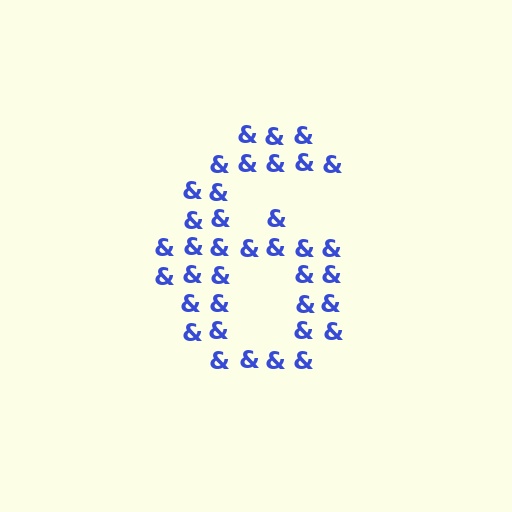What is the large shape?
The large shape is the digit 6.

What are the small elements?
The small elements are ampersands.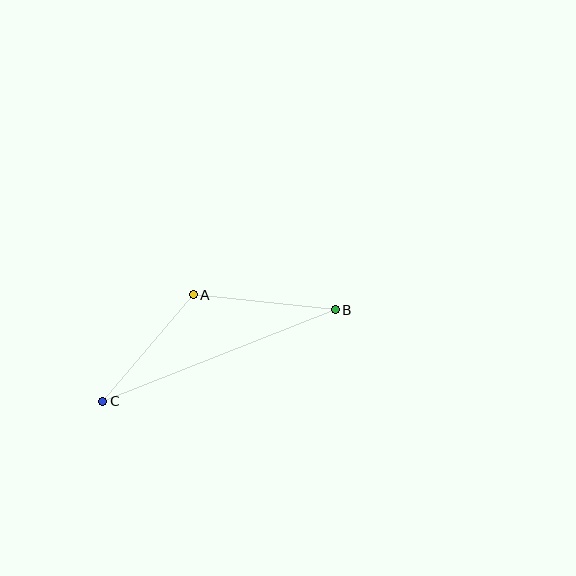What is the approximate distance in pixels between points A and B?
The distance between A and B is approximately 143 pixels.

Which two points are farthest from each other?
Points B and C are farthest from each other.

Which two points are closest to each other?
Points A and C are closest to each other.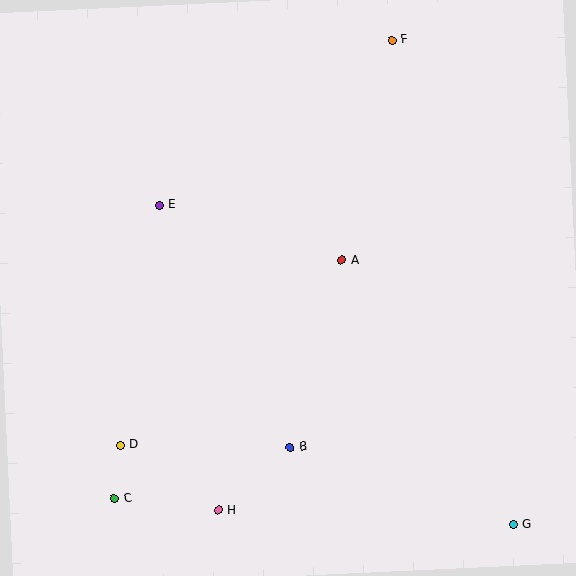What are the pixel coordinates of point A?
Point A is at (341, 260).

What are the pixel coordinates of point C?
Point C is at (115, 498).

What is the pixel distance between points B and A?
The distance between B and A is 194 pixels.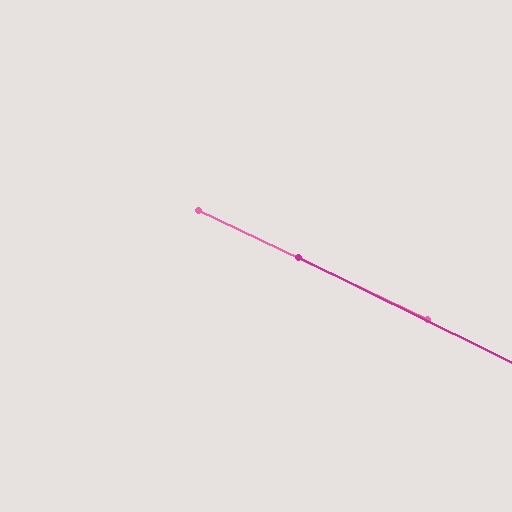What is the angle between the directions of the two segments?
Approximately 1 degree.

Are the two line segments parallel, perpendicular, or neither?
Parallel — their directions differ by only 0.6°.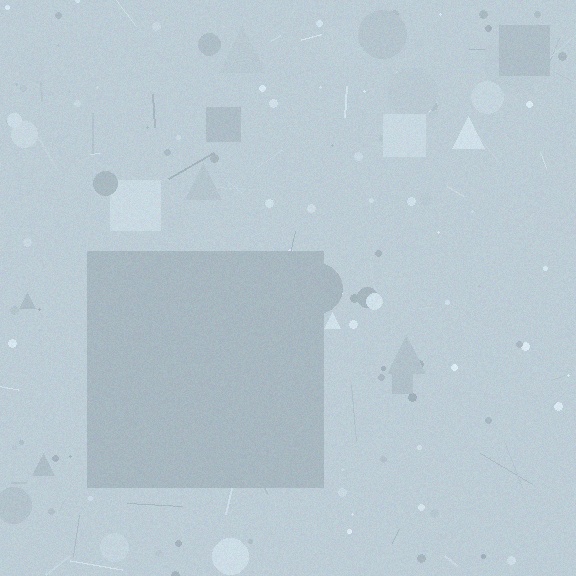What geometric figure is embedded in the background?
A square is embedded in the background.